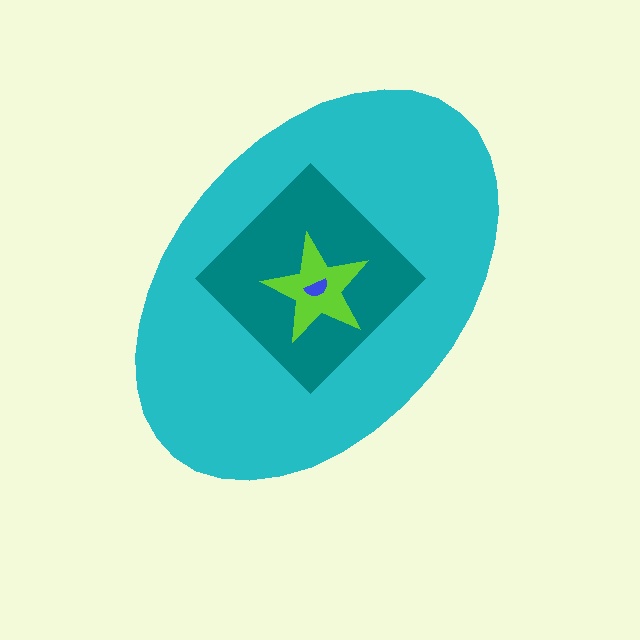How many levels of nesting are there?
4.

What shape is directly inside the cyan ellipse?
The teal diamond.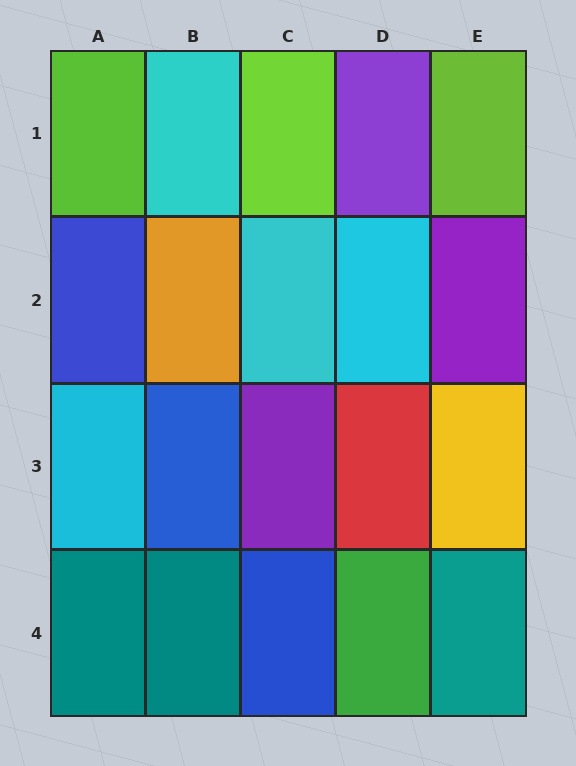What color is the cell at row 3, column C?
Purple.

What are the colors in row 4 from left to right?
Teal, teal, blue, green, teal.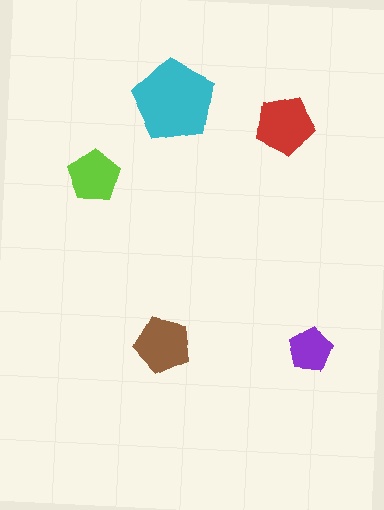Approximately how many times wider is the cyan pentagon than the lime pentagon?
About 1.5 times wider.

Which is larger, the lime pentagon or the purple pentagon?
The lime one.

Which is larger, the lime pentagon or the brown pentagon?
The brown one.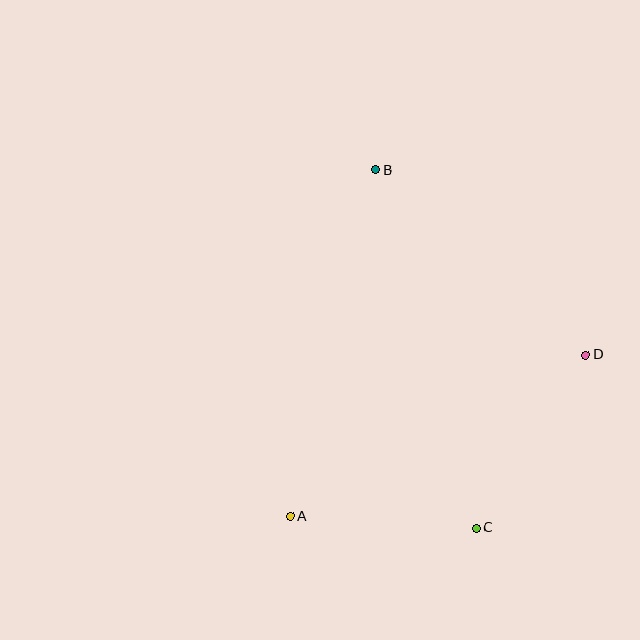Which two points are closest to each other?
Points A and C are closest to each other.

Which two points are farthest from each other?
Points B and C are farthest from each other.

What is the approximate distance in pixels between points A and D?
The distance between A and D is approximately 337 pixels.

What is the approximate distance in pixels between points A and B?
The distance between A and B is approximately 357 pixels.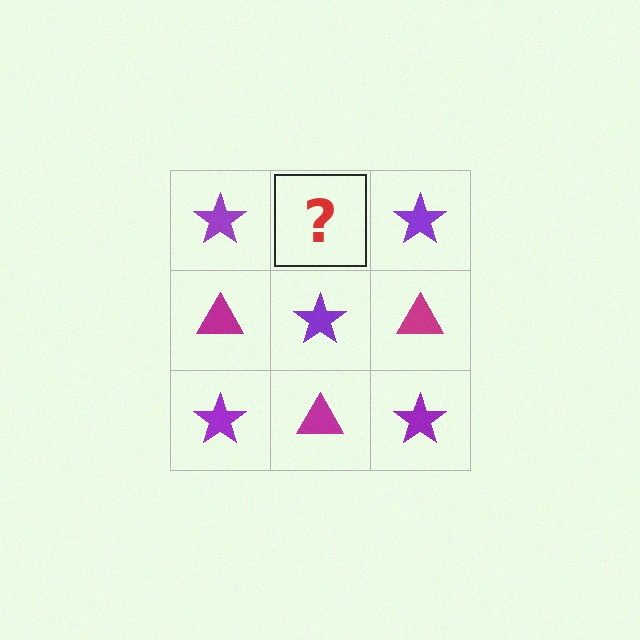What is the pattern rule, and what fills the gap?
The rule is that it alternates purple star and magenta triangle in a checkerboard pattern. The gap should be filled with a magenta triangle.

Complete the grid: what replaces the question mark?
The question mark should be replaced with a magenta triangle.